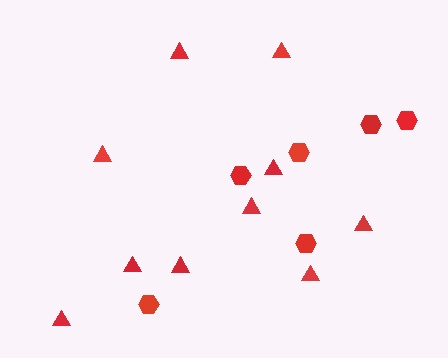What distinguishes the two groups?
There are 2 groups: one group of triangles (10) and one group of hexagons (6).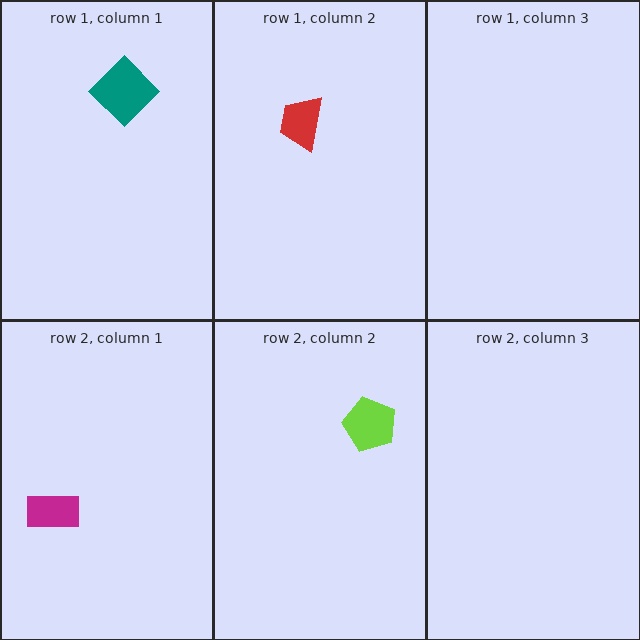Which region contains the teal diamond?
The row 1, column 1 region.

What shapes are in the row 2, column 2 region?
The lime pentagon.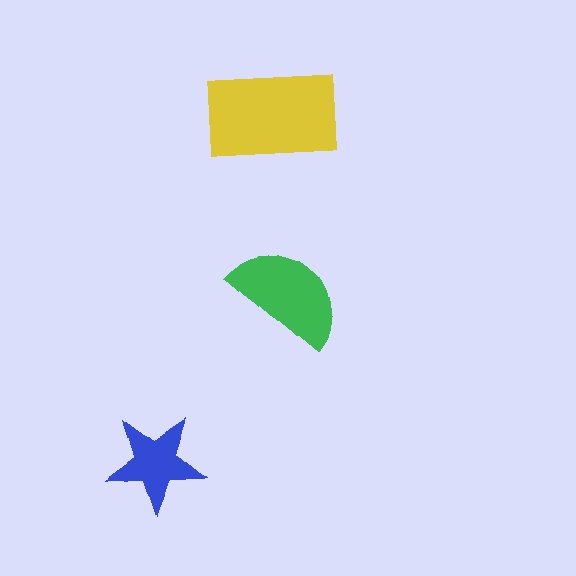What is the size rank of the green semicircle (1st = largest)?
2nd.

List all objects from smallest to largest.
The blue star, the green semicircle, the yellow rectangle.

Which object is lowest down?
The blue star is bottommost.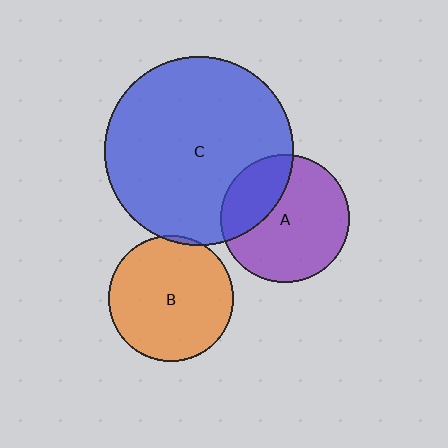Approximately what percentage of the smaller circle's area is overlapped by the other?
Approximately 30%.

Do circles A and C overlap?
Yes.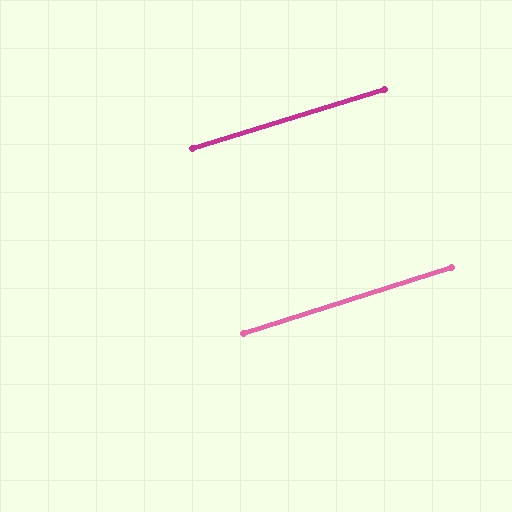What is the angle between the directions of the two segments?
Approximately 1 degree.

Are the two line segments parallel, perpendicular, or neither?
Parallel — their directions differ by only 0.6°.